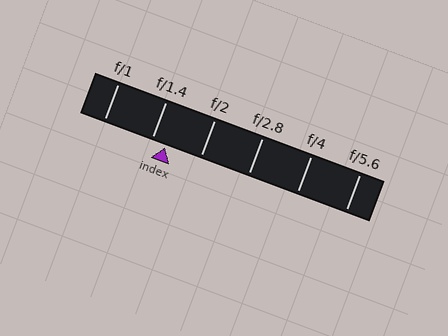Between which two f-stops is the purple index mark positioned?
The index mark is between f/1.4 and f/2.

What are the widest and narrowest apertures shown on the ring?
The widest aperture shown is f/1 and the narrowest is f/5.6.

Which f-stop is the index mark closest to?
The index mark is closest to f/1.4.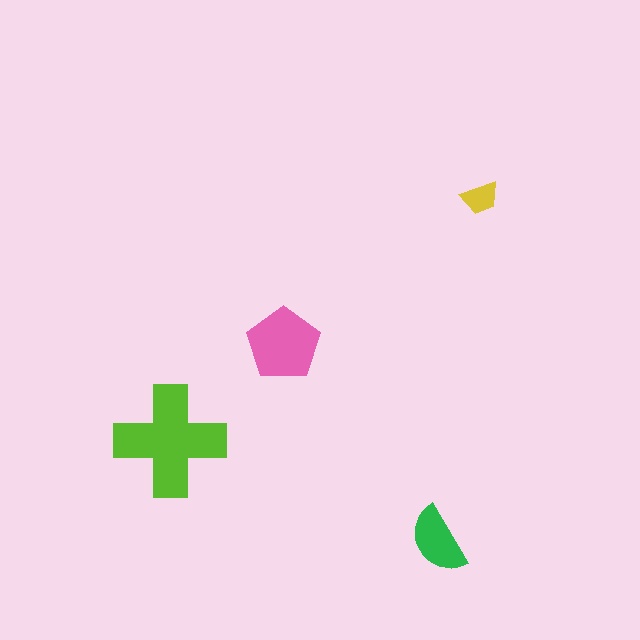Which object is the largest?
The lime cross.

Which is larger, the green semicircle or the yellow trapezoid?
The green semicircle.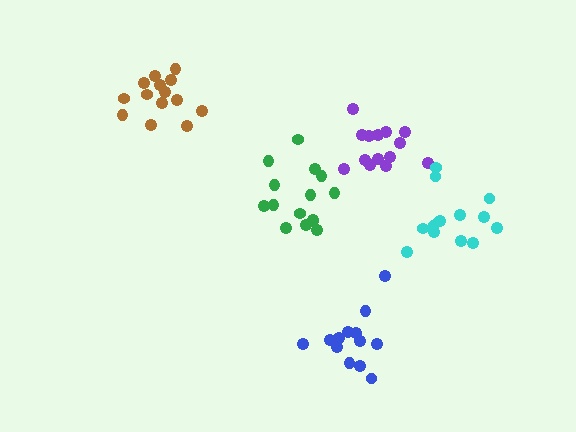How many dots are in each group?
Group 1: 14 dots, Group 2: 15 dots, Group 3: 13 dots, Group 4: 14 dots, Group 5: 14 dots (70 total).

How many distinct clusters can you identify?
There are 5 distinct clusters.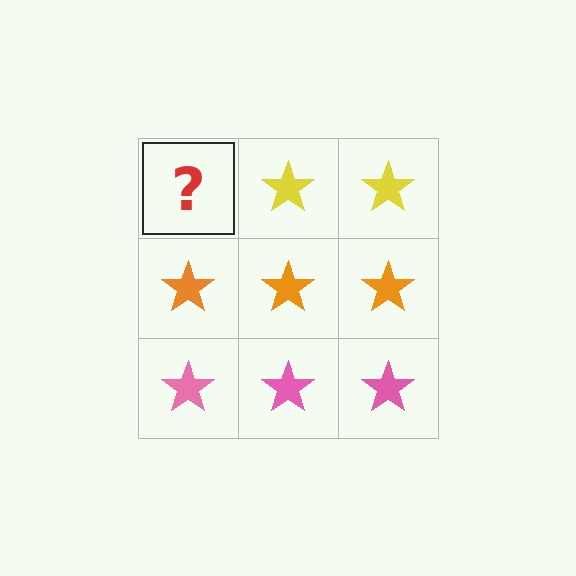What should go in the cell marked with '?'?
The missing cell should contain a yellow star.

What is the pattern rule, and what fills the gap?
The rule is that each row has a consistent color. The gap should be filled with a yellow star.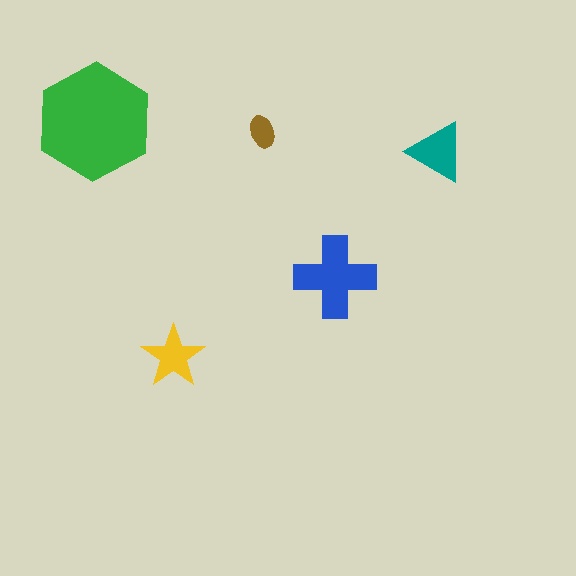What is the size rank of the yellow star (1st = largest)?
4th.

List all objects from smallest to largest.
The brown ellipse, the yellow star, the teal triangle, the blue cross, the green hexagon.